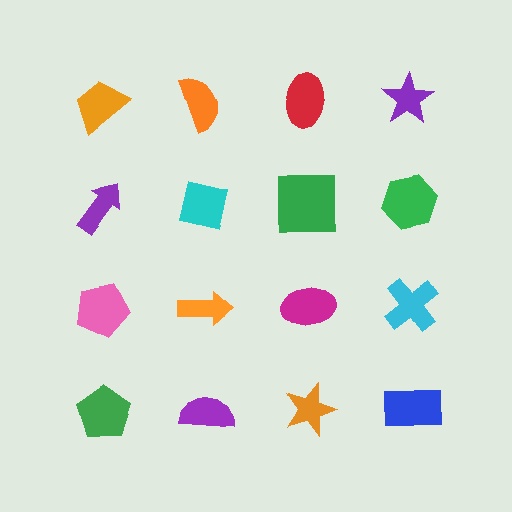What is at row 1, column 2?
An orange semicircle.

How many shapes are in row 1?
4 shapes.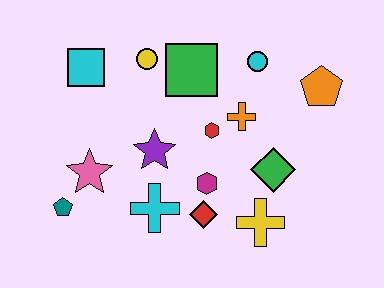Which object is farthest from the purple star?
The orange pentagon is farthest from the purple star.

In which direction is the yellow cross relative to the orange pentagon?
The yellow cross is below the orange pentagon.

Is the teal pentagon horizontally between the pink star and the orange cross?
No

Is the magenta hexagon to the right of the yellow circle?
Yes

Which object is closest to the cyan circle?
The orange cross is closest to the cyan circle.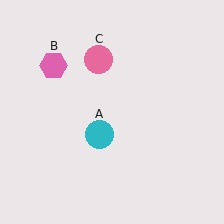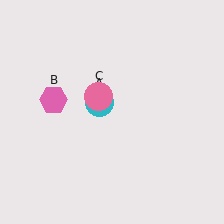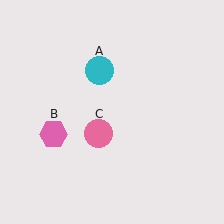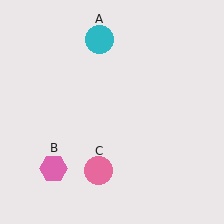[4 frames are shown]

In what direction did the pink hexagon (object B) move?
The pink hexagon (object B) moved down.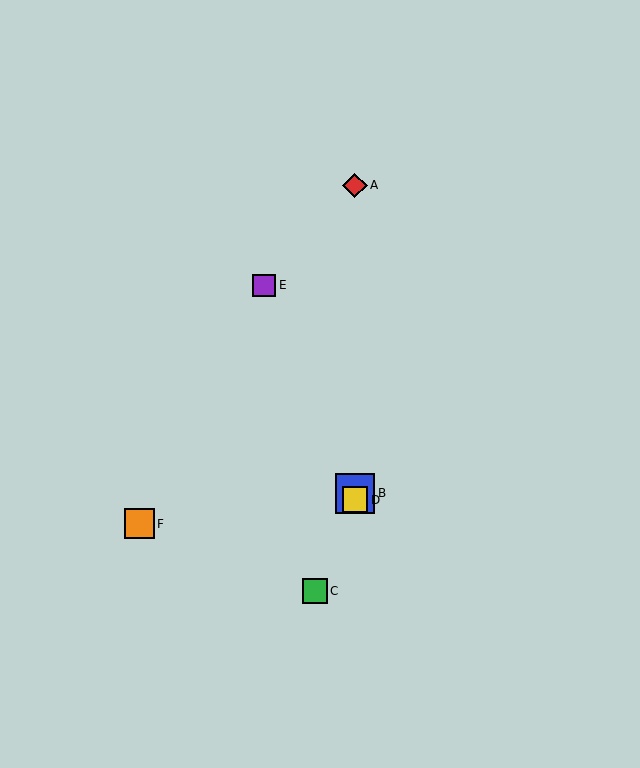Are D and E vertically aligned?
No, D is at x≈355 and E is at x≈264.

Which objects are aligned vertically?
Objects A, B, D are aligned vertically.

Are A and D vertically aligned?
Yes, both are at x≈355.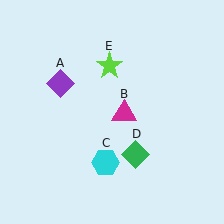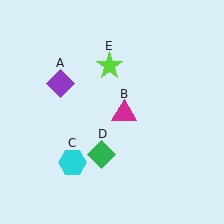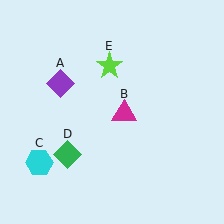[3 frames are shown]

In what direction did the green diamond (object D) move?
The green diamond (object D) moved left.